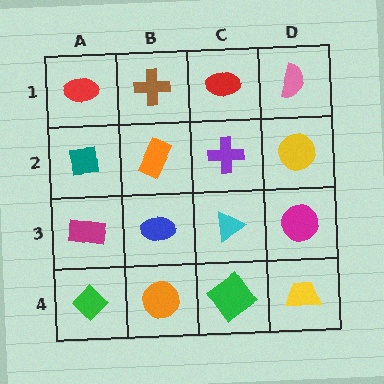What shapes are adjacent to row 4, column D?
A magenta circle (row 3, column D), a green diamond (row 4, column C).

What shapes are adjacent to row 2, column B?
A brown cross (row 1, column B), a blue ellipse (row 3, column B), a teal square (row 2, column A), a purple cross (row 2, column C).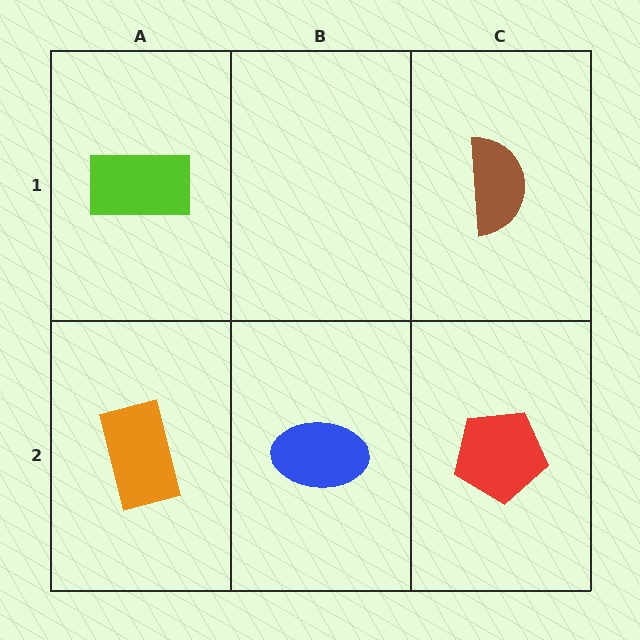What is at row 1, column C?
A brown semicircle.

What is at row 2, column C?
A red pentagon.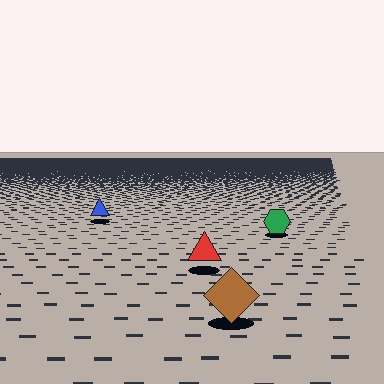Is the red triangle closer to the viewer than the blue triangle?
Yes. The red triangle is closer — you can tell from the texture gradient: the ground texture is coarser near it.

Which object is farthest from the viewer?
The blue triangle is farthest from the viewer. It appears smaller and the ground texture around it is denser.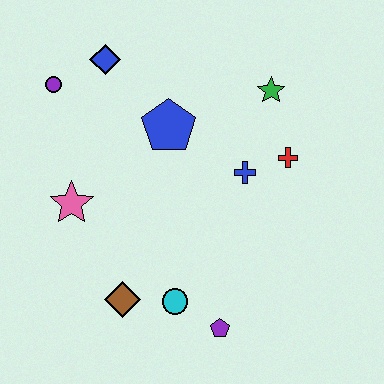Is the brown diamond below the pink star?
Yes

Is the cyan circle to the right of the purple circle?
Yes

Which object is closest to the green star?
The red cross is closest to the green star.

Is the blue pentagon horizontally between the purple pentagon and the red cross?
No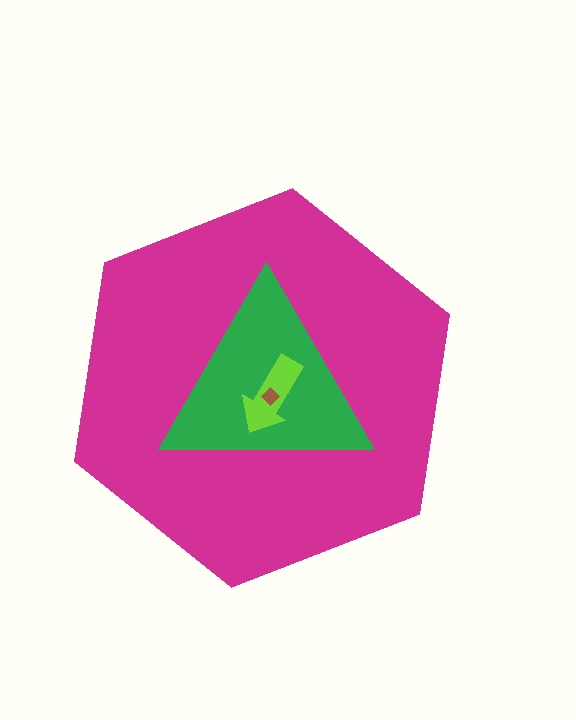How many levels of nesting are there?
4.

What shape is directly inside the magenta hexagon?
The green triangle.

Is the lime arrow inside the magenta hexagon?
Yes.